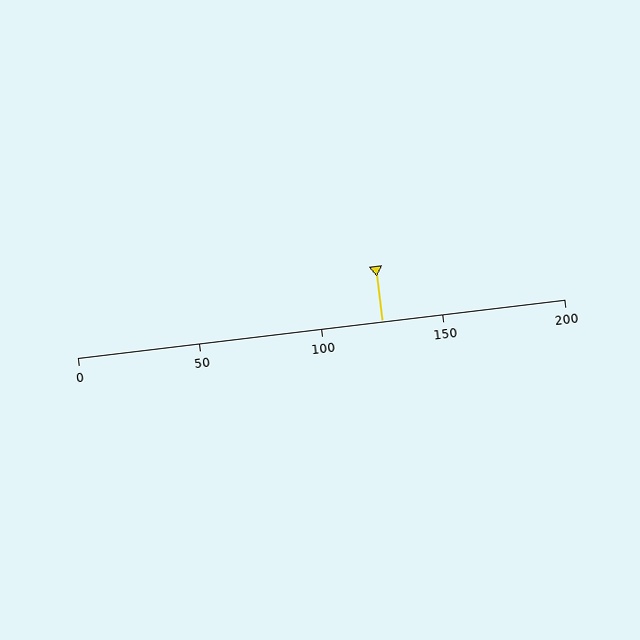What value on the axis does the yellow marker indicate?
The marker indicates approximately 125.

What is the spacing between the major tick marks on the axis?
The major ticks are spaced 50 apart.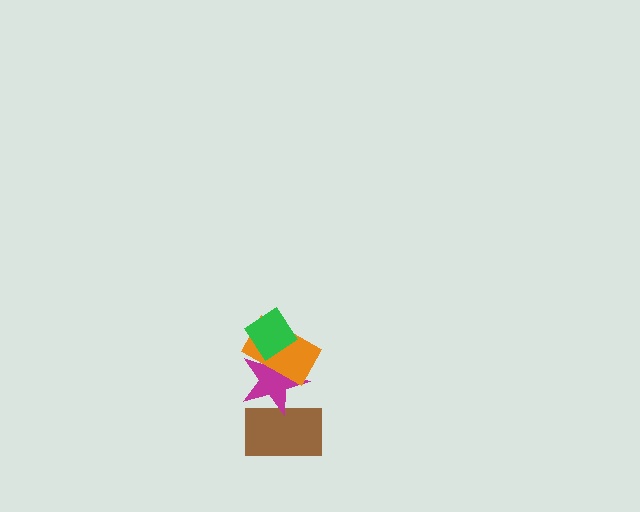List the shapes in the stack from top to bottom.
From top to bottom: the green diamond, the orange rectangle, the magenta star, the brown rectangle.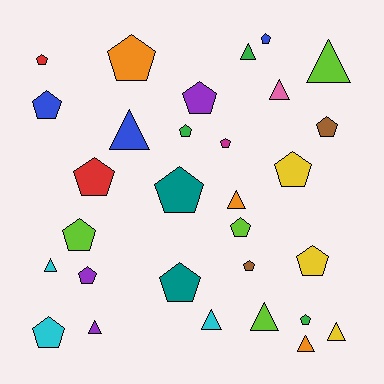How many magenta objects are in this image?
There is 1 magenta object.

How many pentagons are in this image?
There are 19 pentagons.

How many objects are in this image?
There are 30 objects.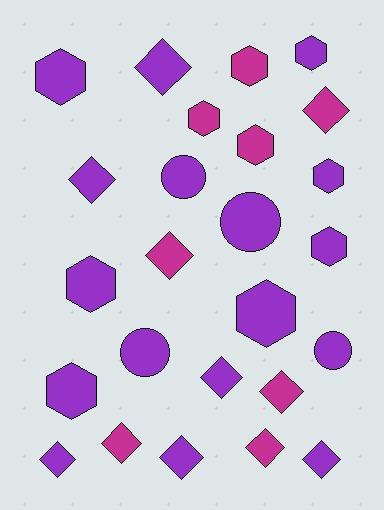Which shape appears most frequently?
Diamond, with 11 objects.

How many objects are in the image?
There are 25 objects.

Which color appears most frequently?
Purple, with 17 objects.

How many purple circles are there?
There are 4 purple circles.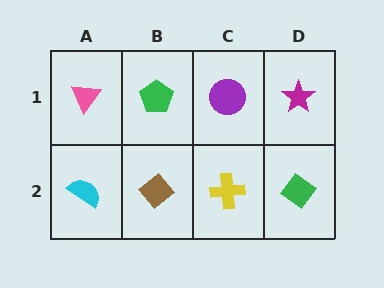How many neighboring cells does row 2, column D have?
2.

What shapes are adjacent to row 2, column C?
A purple circle (row 1, column C), a brown diamond (row 2, column B), a green diamond (row 2, column D).